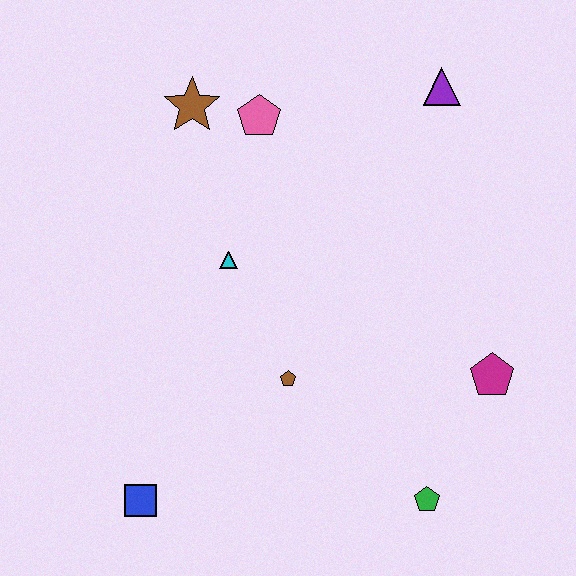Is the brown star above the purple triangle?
No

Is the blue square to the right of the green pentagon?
No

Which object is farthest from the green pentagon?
The brown star is farthest from the green pentagon.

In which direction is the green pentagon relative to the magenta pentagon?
The green pentagon is below the magenta pentagon.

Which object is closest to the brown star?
The pink pentagon is closest to the brown star.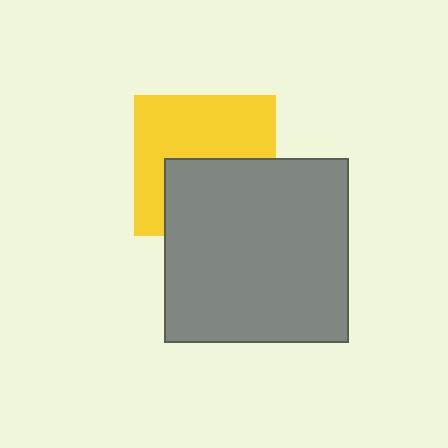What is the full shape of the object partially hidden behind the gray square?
The partially hidden object is a yellow square.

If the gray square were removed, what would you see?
You would see the complete yellow square.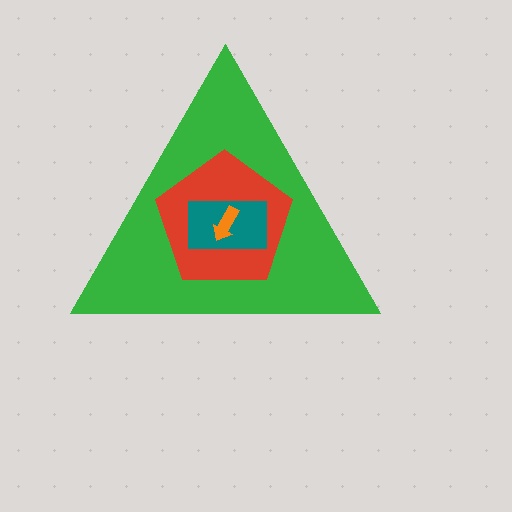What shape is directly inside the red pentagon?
The teal rectangle.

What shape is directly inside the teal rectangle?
The orange arrow.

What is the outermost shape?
The green triangle.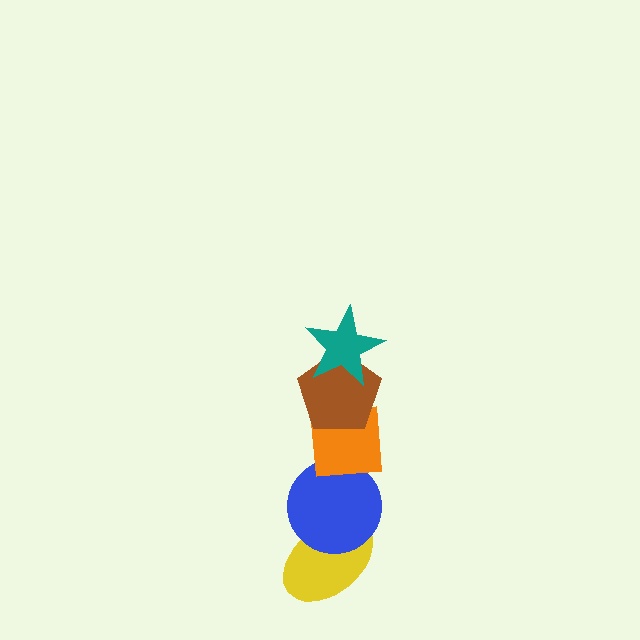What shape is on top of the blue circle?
The orange square is on top of the blue circle.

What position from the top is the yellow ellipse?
The yellow ellipse is 5th from the top.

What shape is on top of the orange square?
The brown pentagon is on top of the orange square.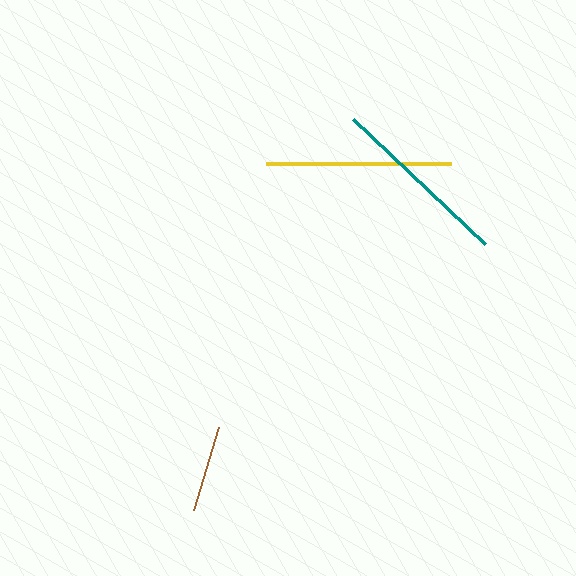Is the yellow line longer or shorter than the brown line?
The yellow line is longer than the brown line.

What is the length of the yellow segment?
The yellow segment is approximately 184 pixels long.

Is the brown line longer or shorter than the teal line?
The teal line is longer than the brown line.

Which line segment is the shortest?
The brown line is the shortest at approximately 87 pixels.